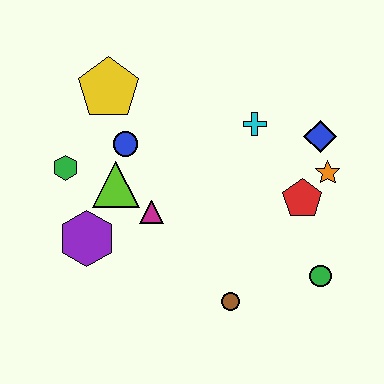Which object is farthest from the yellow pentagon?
The green circle is farthest from the yellow pentagon.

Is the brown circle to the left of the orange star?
Yes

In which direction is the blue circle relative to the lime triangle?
The blue circle is above the lime triangle.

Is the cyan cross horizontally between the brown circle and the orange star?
Yes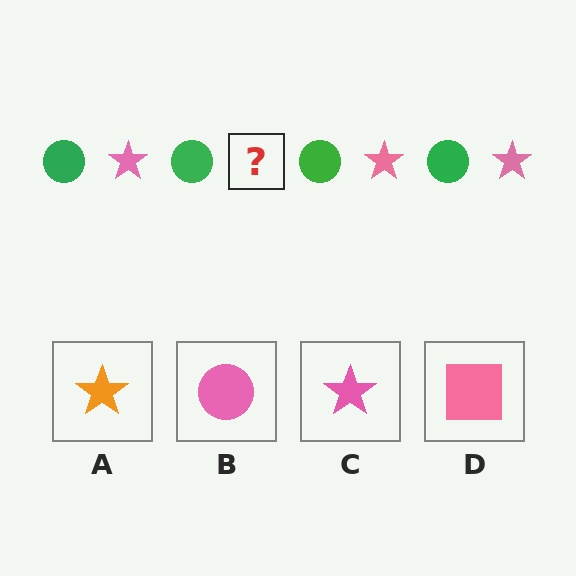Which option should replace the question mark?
Option C.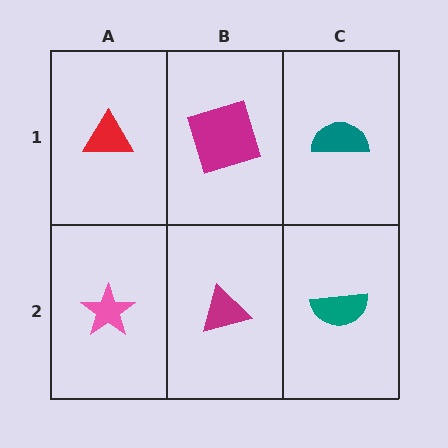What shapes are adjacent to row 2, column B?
A magenta square (row 1, column B), a pink star (row 2, column A), a teal semicircle (row 2, column C).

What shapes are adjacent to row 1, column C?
A teal semicircle (row 2, column C), a magenta square (row 1, column B).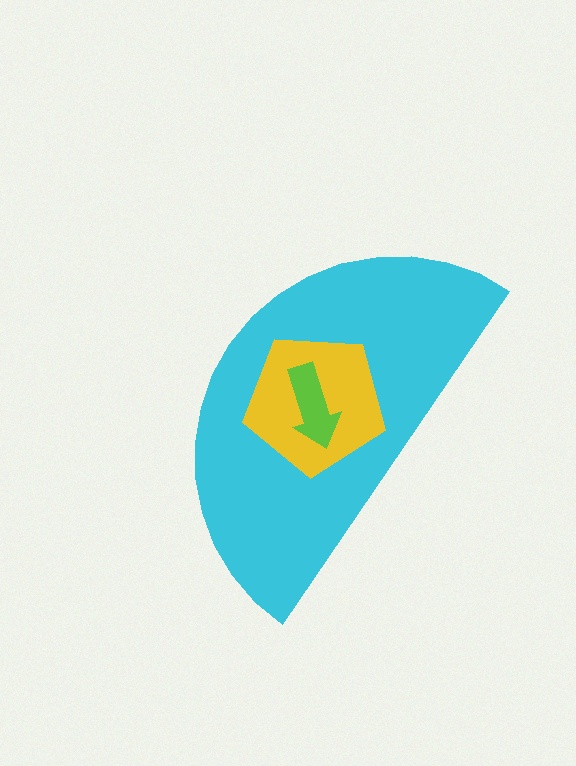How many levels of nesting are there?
3.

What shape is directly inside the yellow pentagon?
The lime arrow.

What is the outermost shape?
The cyan semicircle.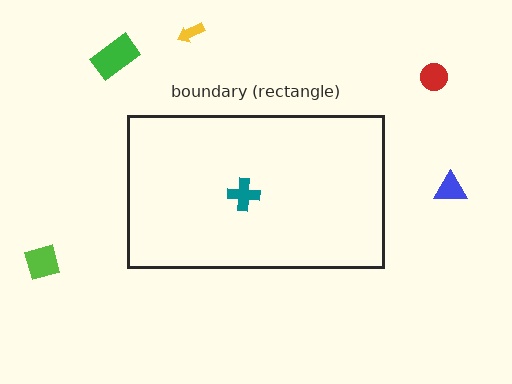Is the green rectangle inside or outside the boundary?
Outside.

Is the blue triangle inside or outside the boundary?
Outside.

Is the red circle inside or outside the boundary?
Outside.